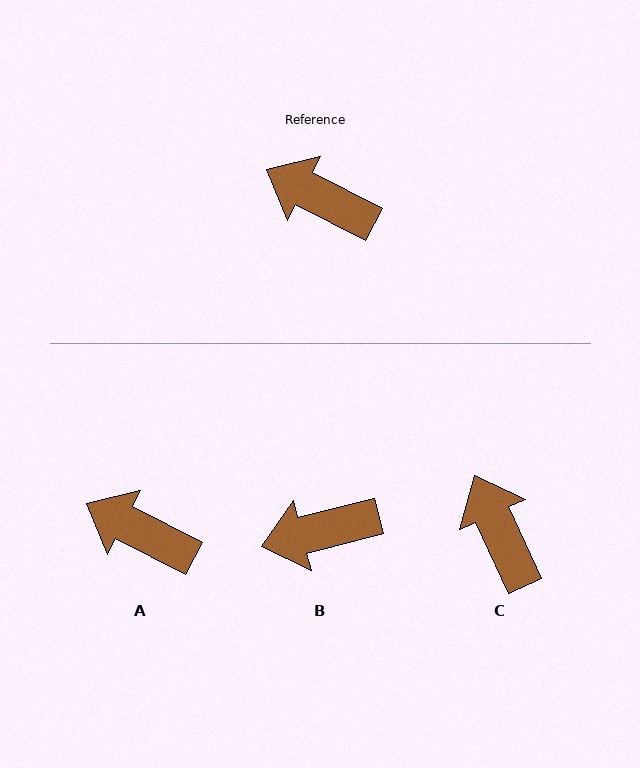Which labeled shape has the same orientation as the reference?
A.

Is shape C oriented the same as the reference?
No, it is off by about 38 degrees.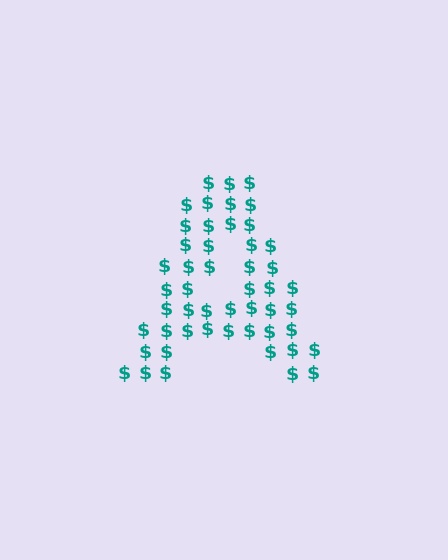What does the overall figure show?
The overall figure shows the letter A.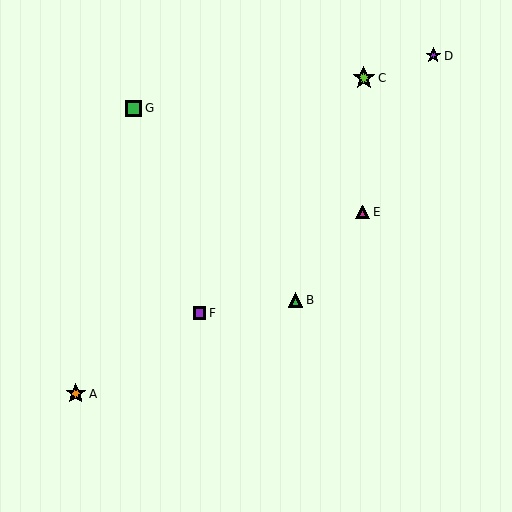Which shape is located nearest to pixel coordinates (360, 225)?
The magenta triangle (labeled E) at (363, 212) is nearest to that location.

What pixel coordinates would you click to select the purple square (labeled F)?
Click at (200, 313) to select the purple square F.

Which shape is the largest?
The lime star (labeled C) is the largest.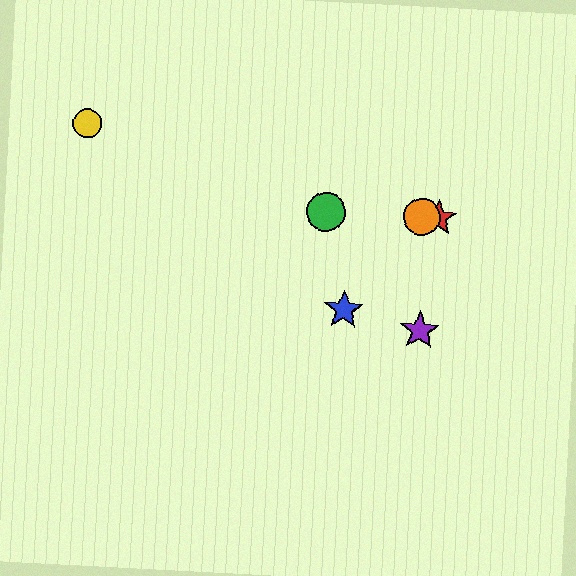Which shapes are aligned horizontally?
The red star, the green circle, the orange circle are aligned horizontally.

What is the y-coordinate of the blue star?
The blue star is at y≈310.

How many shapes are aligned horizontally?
3 shapes (the red star, the green circle, the orange circle) are aligned horizontally.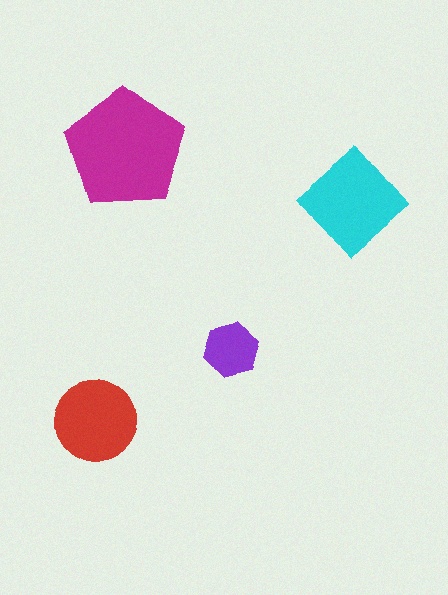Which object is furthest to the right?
The cyan diamond is rightmost.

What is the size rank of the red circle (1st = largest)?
3rd.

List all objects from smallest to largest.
The purple hexagon, the red circle, the cyan diamond, the magenta pentagon.